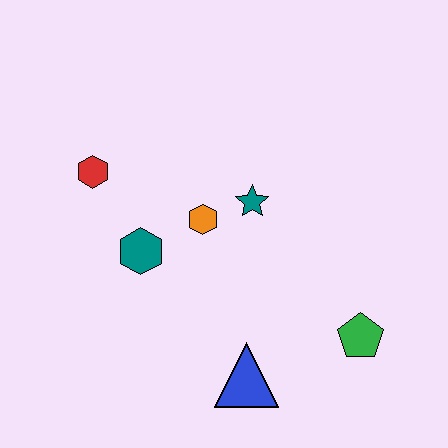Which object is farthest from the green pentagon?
The red hexagon is farthest from the green pentagon.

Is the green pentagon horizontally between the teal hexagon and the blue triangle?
No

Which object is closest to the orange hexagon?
The teal star is closest to the orange hexagon.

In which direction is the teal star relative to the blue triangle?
The teal star is above the blue triangle.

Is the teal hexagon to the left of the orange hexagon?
Yes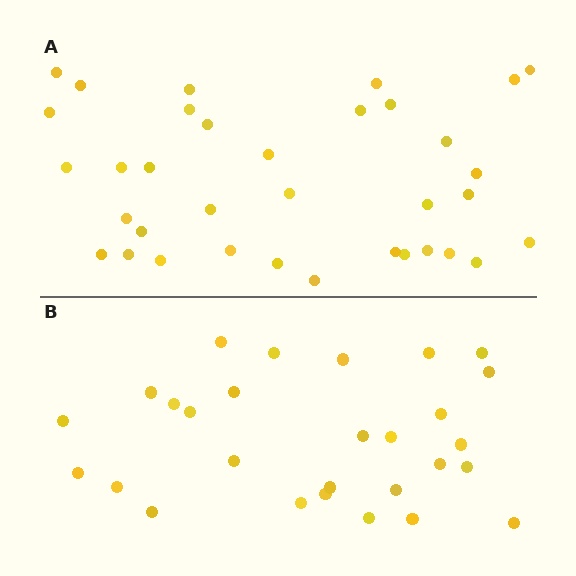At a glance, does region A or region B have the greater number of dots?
Region A (the top region) has more dots.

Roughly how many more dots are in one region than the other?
Region A has roughly 8 or so more dots than region B.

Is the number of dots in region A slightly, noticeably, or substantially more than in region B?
Region A has noticeably more, but not dramatically so. The ratio is roughly 1.2 to 1.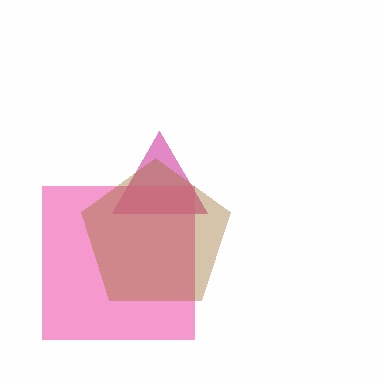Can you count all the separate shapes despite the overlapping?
Yes, there are 3 separate shapes.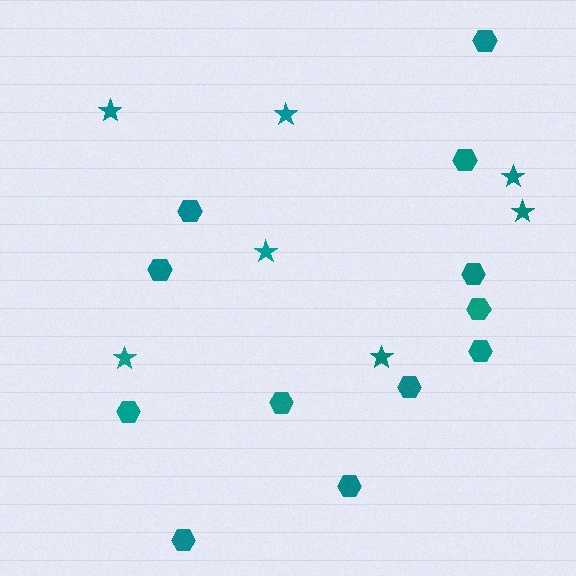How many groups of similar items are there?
There are 2 groups: one group of stars (7) and one group of hexagons (12).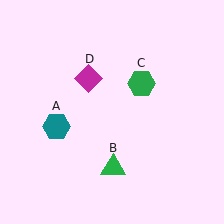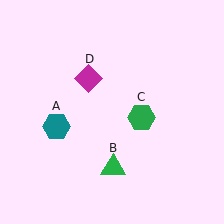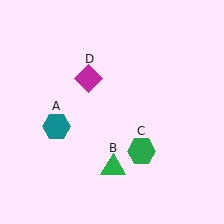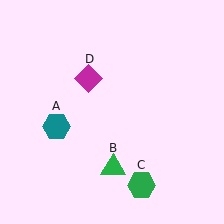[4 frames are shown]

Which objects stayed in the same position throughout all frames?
Teal hexagon (object A) and green triangle (object B) and magenta diamond (object D) remained stationary.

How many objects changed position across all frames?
1 object changed position: green hexagon (object C).